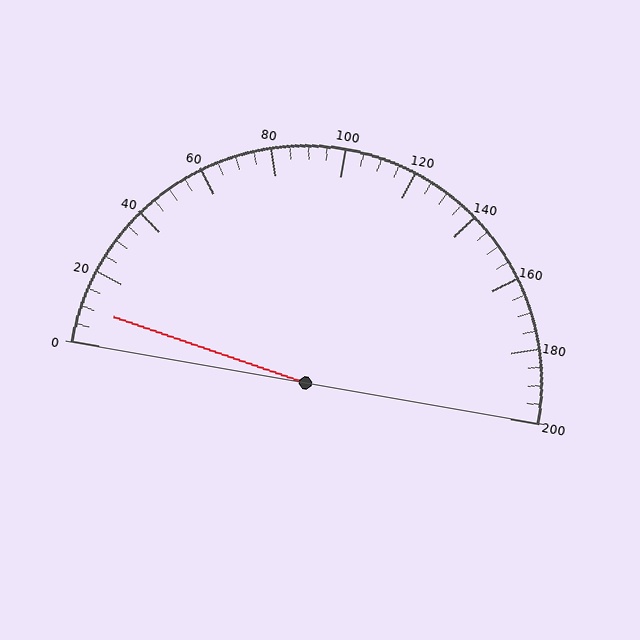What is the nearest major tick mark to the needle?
The nearest major tick mark is 0.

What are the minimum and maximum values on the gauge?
The gauge ranges from 0 to 200.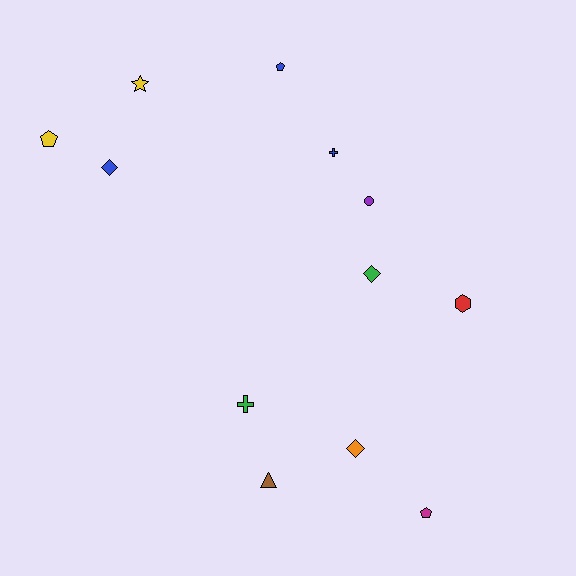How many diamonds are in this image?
There are 3 diamonds.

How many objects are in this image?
There are 12 objects.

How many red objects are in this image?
There is 1 red object.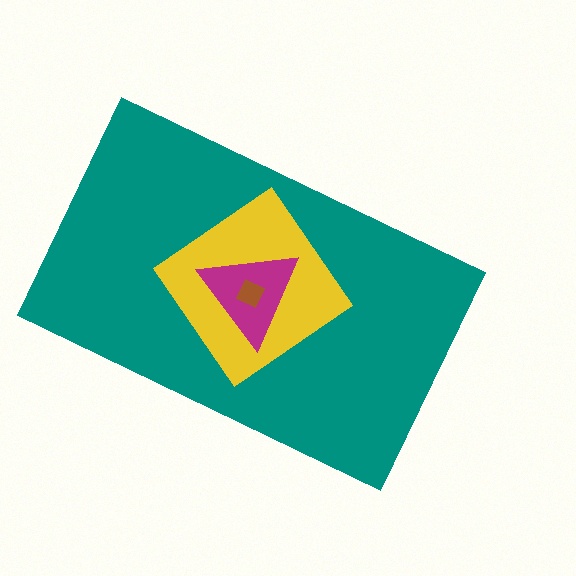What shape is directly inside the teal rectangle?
The yellow diamond.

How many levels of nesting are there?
4.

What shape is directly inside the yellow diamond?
The magenta triangle.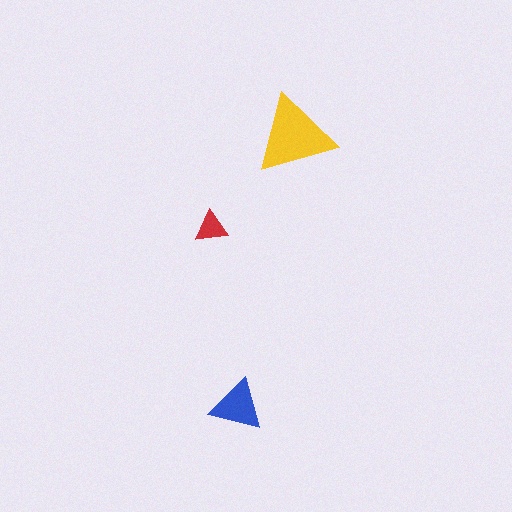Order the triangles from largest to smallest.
the yellow one, the blue one, the red one.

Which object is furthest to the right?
The yellow triangle is rightmost.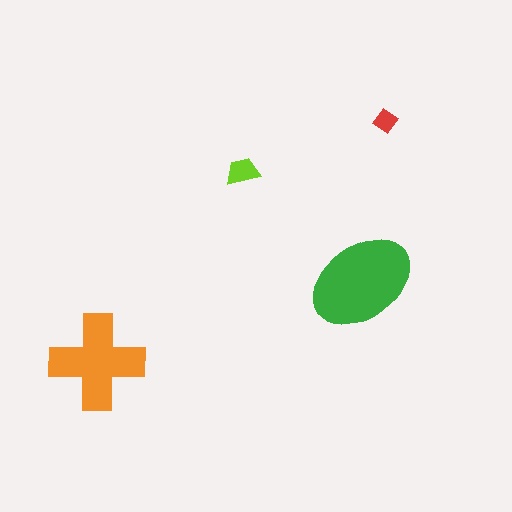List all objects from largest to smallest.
The green ellipse, the orange cross, the lime trapezoid, the red diamond.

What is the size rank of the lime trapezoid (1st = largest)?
3rd.